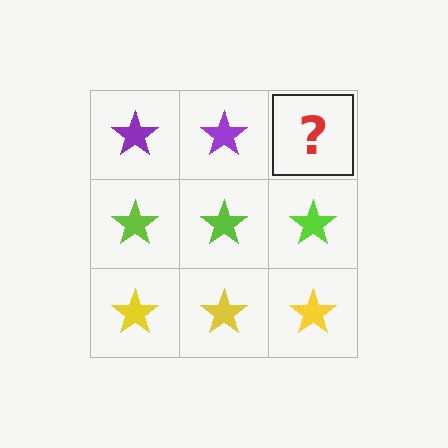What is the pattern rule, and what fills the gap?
The rule is that each row has a consistent color. The gap should be filled with a purple star.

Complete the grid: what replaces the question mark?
The question mark should be replaced with a purple star.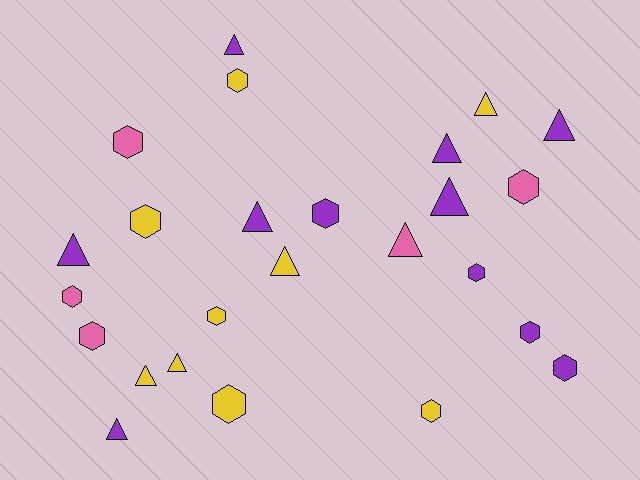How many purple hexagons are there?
There are 4 purple hexagons.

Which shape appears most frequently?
Hexagon, with 13 objects.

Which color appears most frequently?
Purple, with 11 objects.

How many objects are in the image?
There are 25 objects.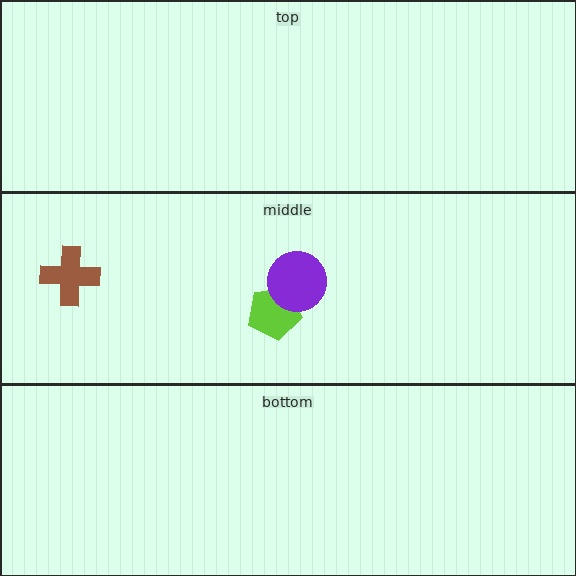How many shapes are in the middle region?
3.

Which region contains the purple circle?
The middle region.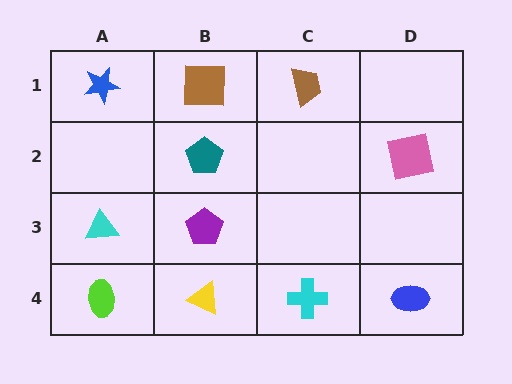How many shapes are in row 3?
2 shapes.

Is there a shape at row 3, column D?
No, that cell is empty.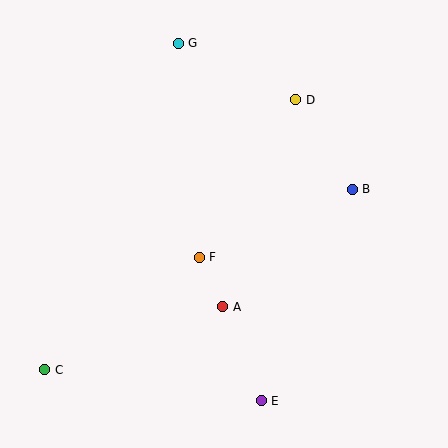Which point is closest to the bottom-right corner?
Point E is closest to the bottom-right corner.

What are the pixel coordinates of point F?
Point F is at (199, 257).